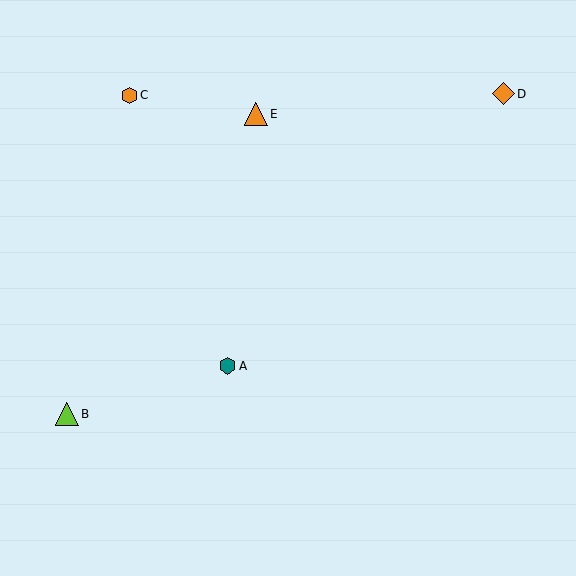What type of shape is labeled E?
Shape E is an orange triangle.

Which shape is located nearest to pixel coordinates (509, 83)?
The orange diamond (labeled D) at (503, 94) is nearest to that location.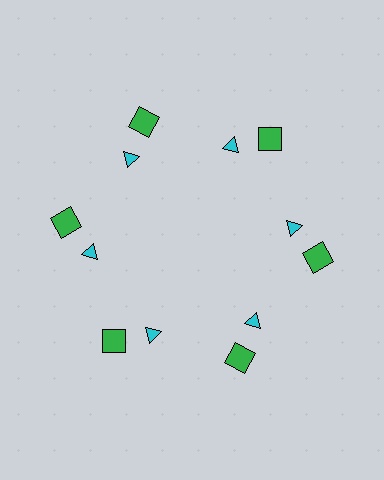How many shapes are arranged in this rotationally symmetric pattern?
There are 12 shapes, arranged in 6 groups of 2.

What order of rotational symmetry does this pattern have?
This pattern has 6-fold rotational symmetry.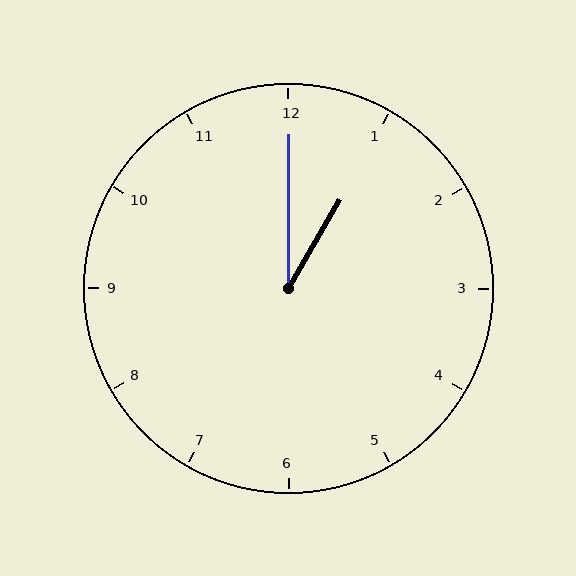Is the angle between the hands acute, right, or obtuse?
It is acute.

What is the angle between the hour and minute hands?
Approximately 30 degrees.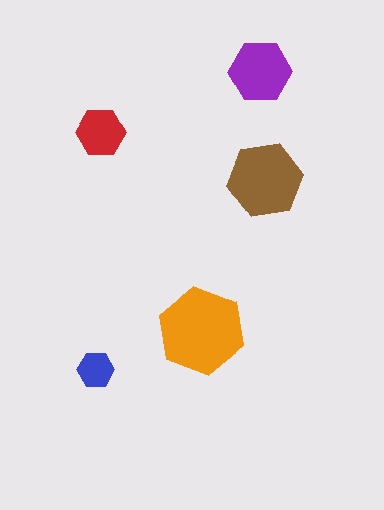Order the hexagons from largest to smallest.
the orange one, the brown one, the purple one, the red one, the blue one.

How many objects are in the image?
There are 5 objects in the image.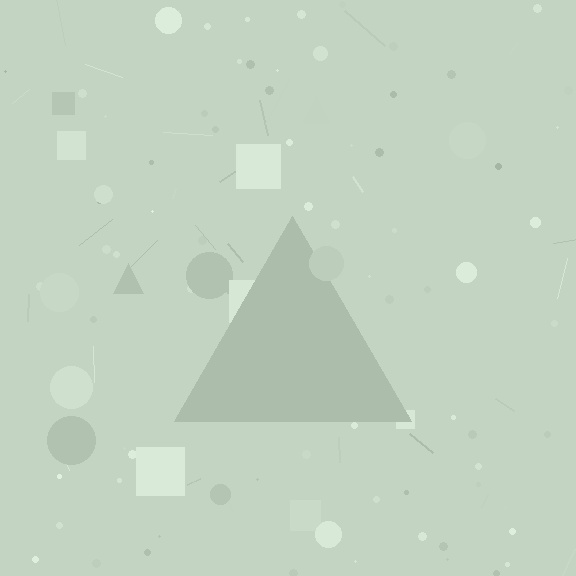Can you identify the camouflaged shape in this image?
The camouflaged shape is a triangle.